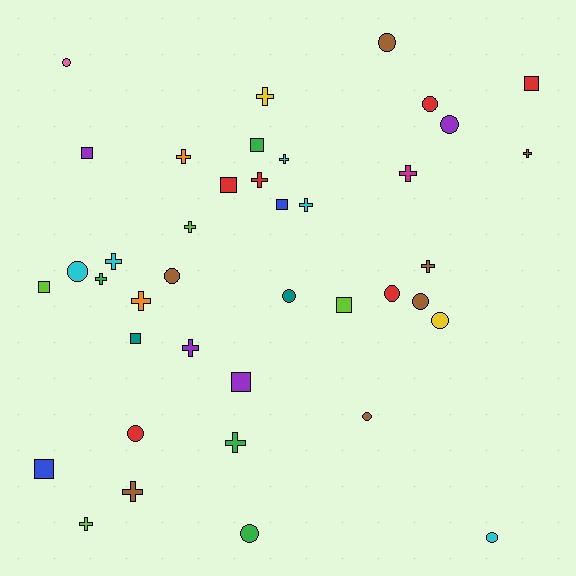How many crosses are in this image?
There are 16 crosses.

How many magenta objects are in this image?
There is 1 magenta object.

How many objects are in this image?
There are 40 objects.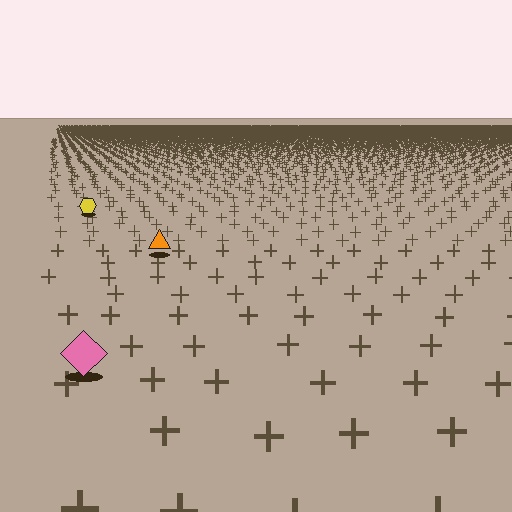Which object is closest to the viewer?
The pink diamond is closest. The texture marks near it are larger and more spread out.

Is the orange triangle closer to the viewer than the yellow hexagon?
Yes. The orange triangle is closer — you can tell from the texture gradient: the ground texture is coarser near it.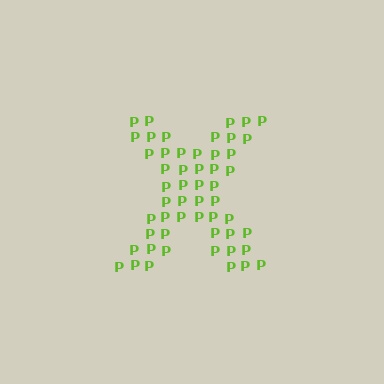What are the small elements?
The small elements are letter P's.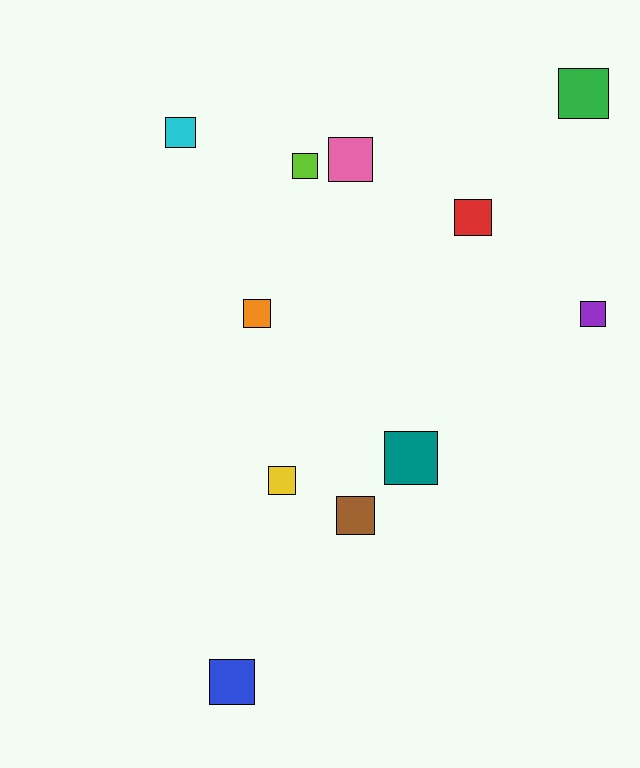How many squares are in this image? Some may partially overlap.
There are 11 squares.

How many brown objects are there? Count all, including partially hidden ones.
There is 1 brown object.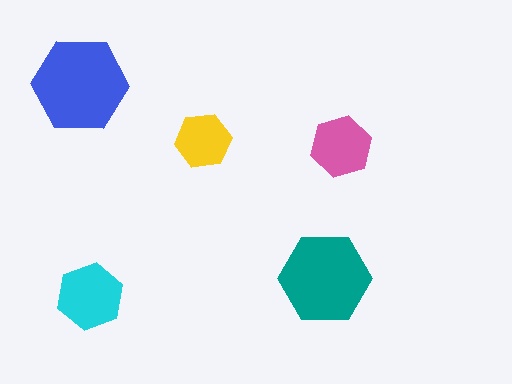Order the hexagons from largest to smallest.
the blue one, the teal one, the cyan one, the pink one, the yellow one.